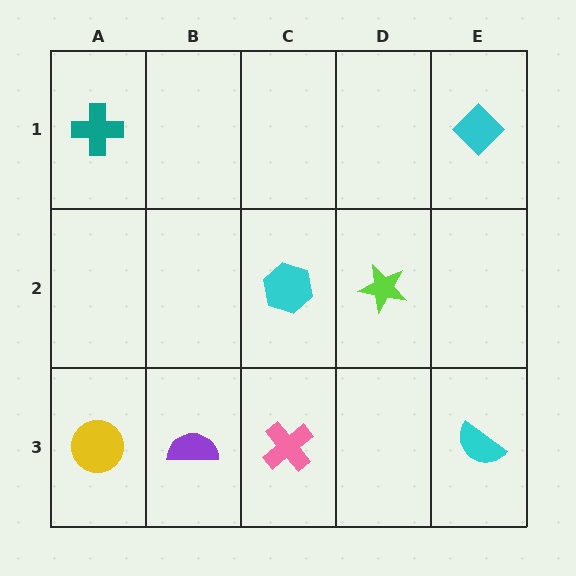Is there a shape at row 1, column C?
No, that cell is empty.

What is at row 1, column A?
A teal cross.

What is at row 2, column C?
A cyan hexagon.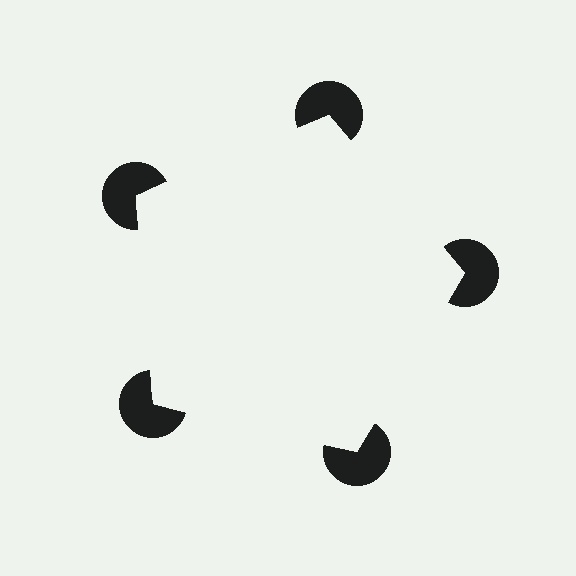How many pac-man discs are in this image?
There are 5 — one at each vertex of the illusory pentagon.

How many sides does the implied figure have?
5 sides.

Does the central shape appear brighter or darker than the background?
It typically appears slightly brighter than the background, even though no actual brightness change is drawn.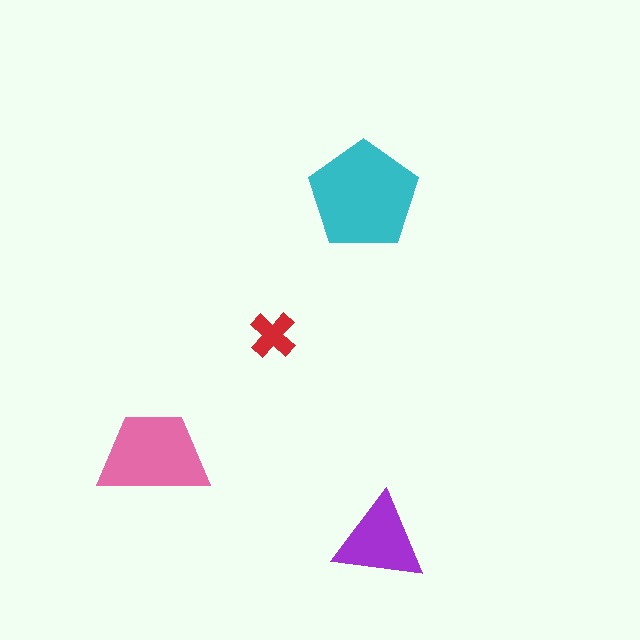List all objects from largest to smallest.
The cyan pentagon, the pink trapezoid, the purple triangle, the red cross.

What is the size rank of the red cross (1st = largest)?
4th.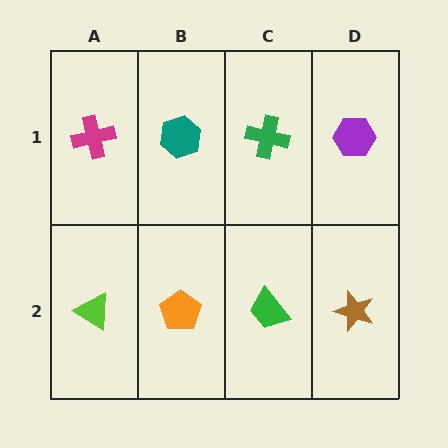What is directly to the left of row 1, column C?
A teal hexagon.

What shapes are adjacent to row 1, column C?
A green trapezoid (row 2, column C), a teal hexagon (row 1, column B), a purple hexagon (row 1, column D).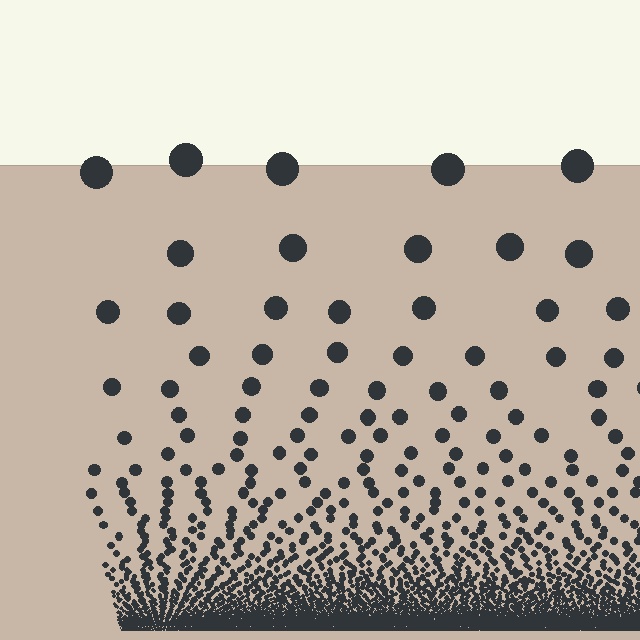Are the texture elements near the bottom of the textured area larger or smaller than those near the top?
Smaller. The gradient is inverted — elements near the bottom are smaller and denser.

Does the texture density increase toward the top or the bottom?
Density increases toward the bottom.